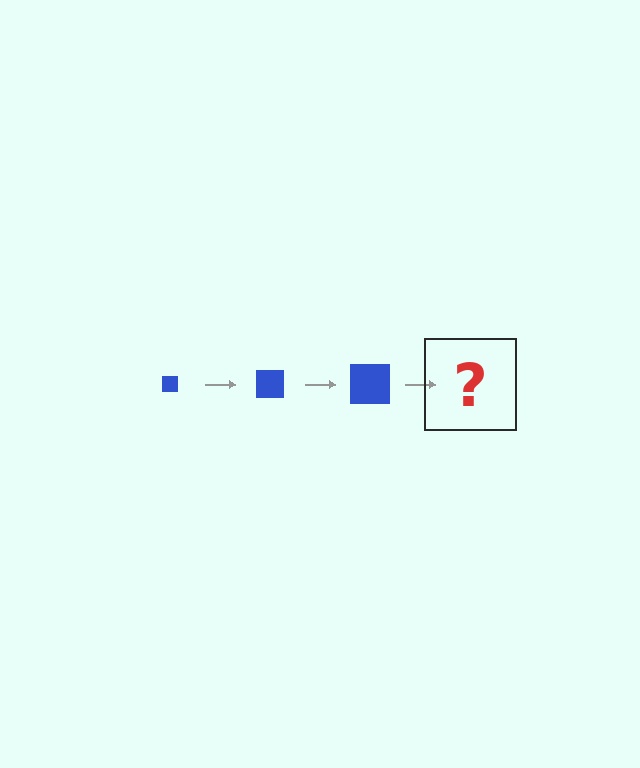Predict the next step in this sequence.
The next step is a blue square, larger than the previous one.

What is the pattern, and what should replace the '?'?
The pattern is that the square gets progressively larger each step. The '?' should be a blue square, larger than the previous one.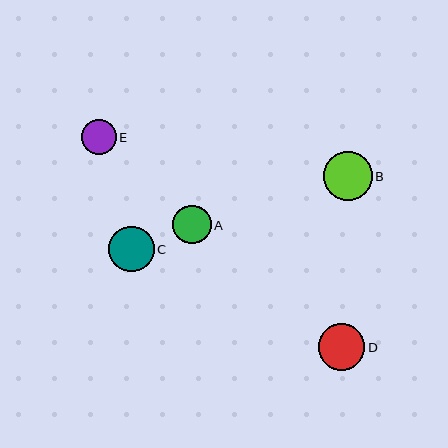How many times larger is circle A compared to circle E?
Circle A is approximately 1.1 times the size of circle E.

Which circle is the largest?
Circle B is the largest with a size of approximately 49 pixels.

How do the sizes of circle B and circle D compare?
Circle B and circle D are approximately the same size.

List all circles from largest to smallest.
From largest to smallest: B, D, C, A, E.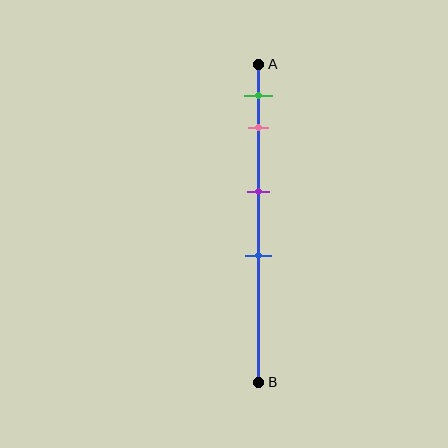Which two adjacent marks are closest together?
The green and pink marks are the closest adjacent pair.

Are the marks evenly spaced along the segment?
No, the marks are not evenly spaced.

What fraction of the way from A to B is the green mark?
The green mark is approximately 10% (0.1) of the way from A to B.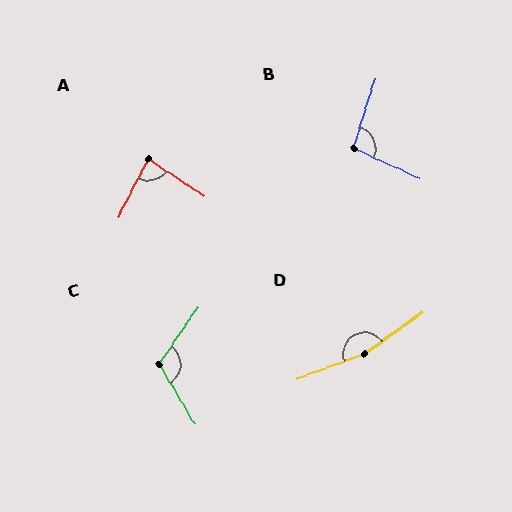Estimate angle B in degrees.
Approximately 97 degrees.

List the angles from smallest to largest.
A (84°), B (97°), C (115°), D (165°).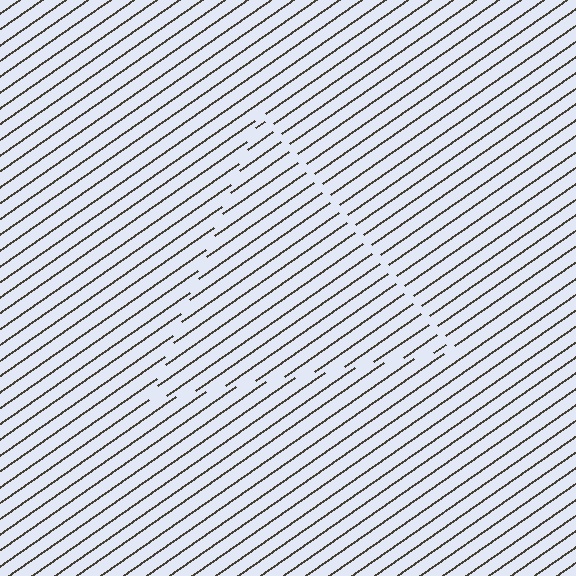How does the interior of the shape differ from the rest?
The interior of the shape contains the same grating, shifted by half a period — the contour is defined by the phase discontinuity where line-ends from the inner and outer gratings abut.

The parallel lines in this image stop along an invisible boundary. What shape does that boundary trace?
An illusory triangle. The interior of the shape contains the same grating, shifted by half a period — the contour is defined by the phase discontinuity where line-ends from the inner and outer gratings abut.